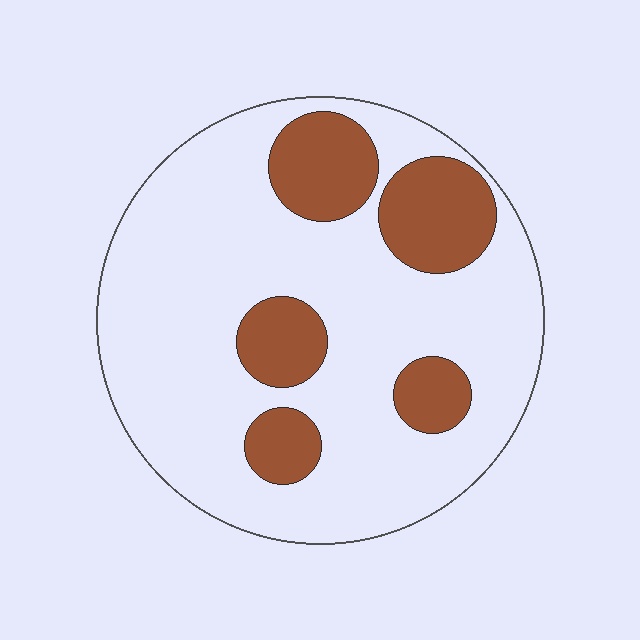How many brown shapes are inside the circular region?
5.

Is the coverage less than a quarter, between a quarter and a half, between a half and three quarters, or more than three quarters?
Less than a quarter.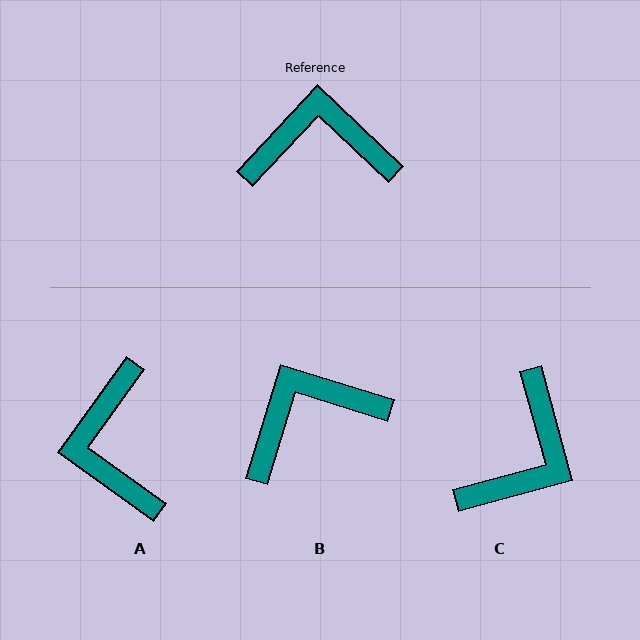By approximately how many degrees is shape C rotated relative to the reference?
Approximately 121 degrees clockwise.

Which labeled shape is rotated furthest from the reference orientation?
C, about 121 degrees away.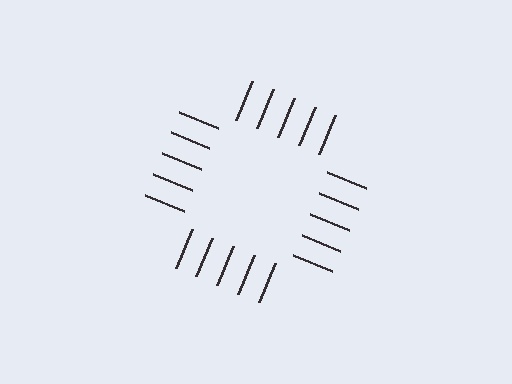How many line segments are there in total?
20 — 5 along each of the 4 edges.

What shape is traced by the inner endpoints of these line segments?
An illusory square — the line segments terminate on its edges but no continuous stroke is drawn.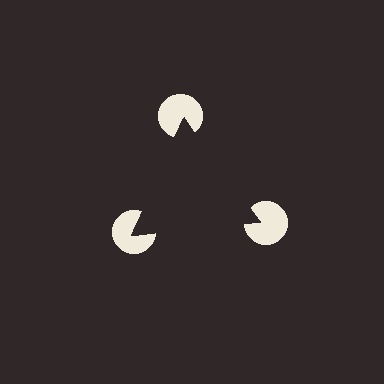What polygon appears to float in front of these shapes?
An illusory triangle — its edges are inferred from the aligned wedge cuts in the pac-man discs, not physically drawn.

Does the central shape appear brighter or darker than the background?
It typically appears slightly darker than the background, even though no actual brightness change is drawn.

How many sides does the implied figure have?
3 sides.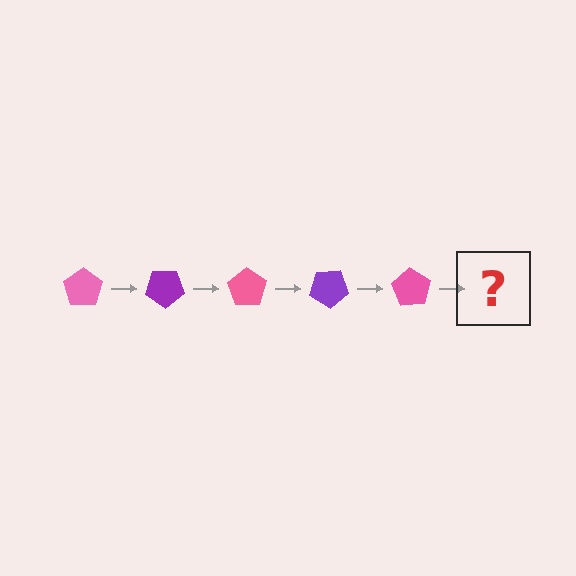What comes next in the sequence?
The next element should be a purple pentagon, rotated 175 degrees from the start.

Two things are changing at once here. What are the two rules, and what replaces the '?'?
The two rules are that it rotates 35 degrees each step and the color cycles through pink and purple. The '?' should be a purple pentagon, rotated 175 degrees from the start.